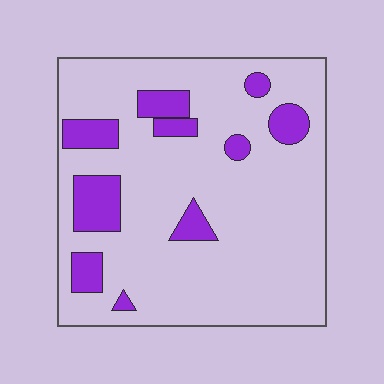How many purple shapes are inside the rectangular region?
10.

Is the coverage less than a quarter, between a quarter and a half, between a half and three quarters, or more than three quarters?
Less than a quarter.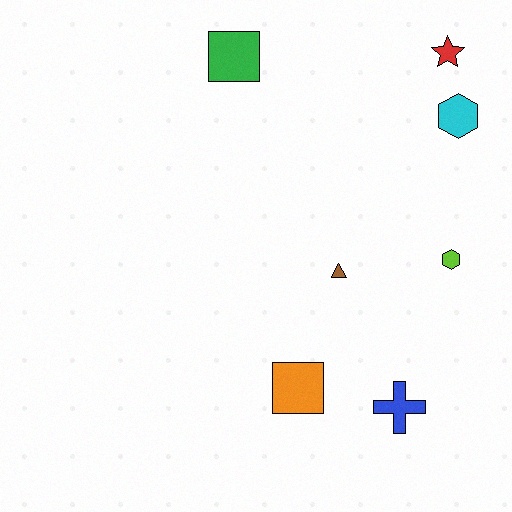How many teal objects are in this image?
There are no teal objects.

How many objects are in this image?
There are 7 objects.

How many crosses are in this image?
There is 1 cross.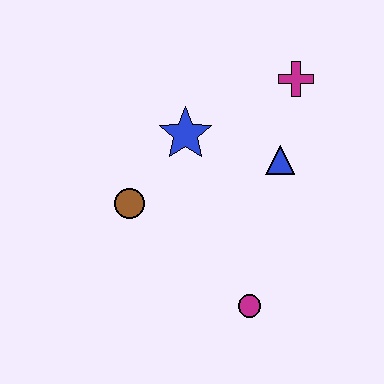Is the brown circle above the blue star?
No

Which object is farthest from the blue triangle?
The brown circle is farthest from the blue triangle.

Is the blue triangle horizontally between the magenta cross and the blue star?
Yes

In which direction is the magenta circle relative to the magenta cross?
The magenta circle is below the magenta cross.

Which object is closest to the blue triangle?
The magenta cross is closest to the blue triangle.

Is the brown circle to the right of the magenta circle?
No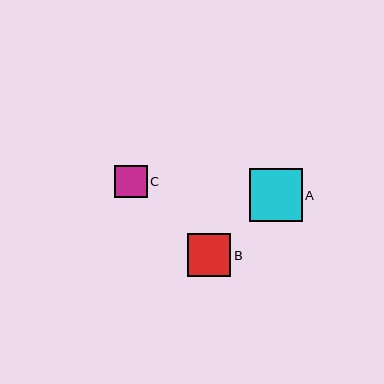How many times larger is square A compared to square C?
Square A is approximately 1.6 times the size of square C.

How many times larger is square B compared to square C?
Square B is approximately 1.3 times the size of square C.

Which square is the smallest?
Square C is the smallest with a size of approximately 33 pixels.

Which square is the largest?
Square A is the largest with a size of approximately 53 pixels.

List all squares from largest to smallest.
From largest to smallest: A, B, C.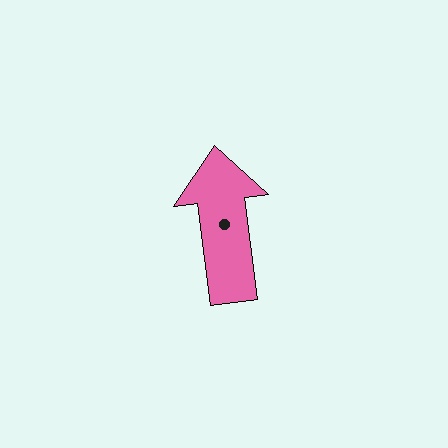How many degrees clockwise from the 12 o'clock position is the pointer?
Approximately 353 degrees.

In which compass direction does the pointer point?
North.